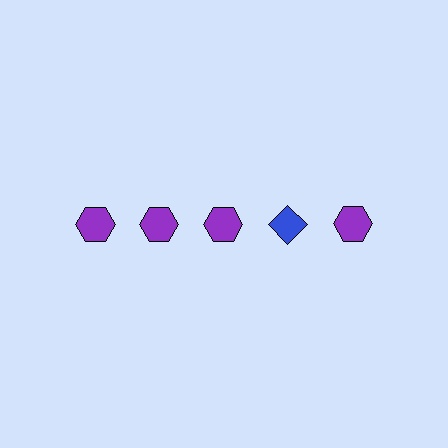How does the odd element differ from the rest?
It differs in both color (blue instead of purple) and shape (diamond instead of hexagon).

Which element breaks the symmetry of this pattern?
The blue diamond in the top row, second from right column breaks the symmetry. All other shapes are purple hexagons.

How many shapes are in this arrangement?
There are 5 shapes arranged in a grid pattern.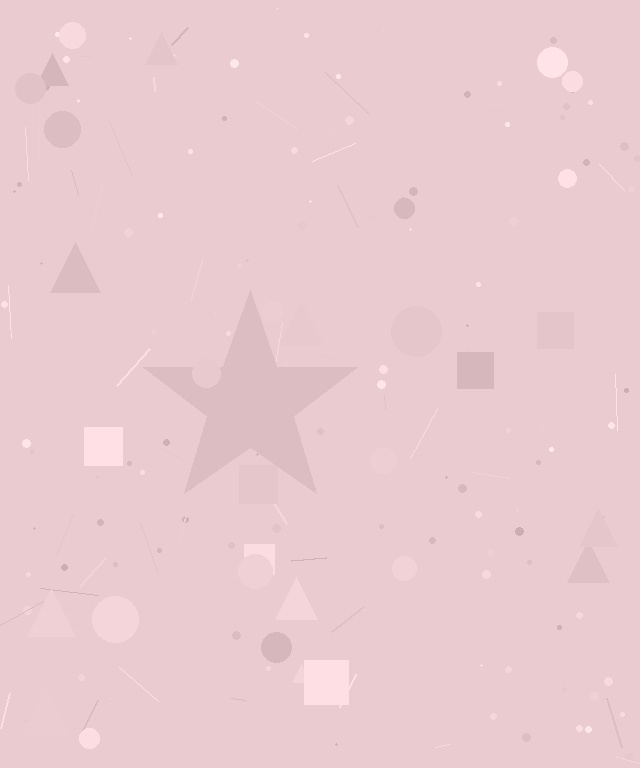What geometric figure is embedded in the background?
A star is embedded in the background.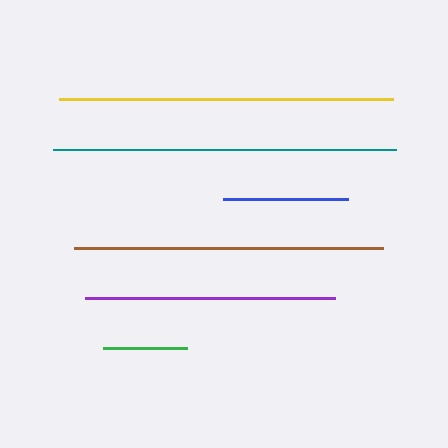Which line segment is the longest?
The teal line is the longest at approximately 343 pixels.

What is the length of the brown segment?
The brown segment is approximately 309 pixels long.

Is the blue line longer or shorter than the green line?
The blue line is longer than the green line.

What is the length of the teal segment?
The teal segment is approximately 343 pixels long.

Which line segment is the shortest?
The green line is the shortest at approximately 83 pixels.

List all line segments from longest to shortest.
From longest to shortest: teal, yellow, brown, purple, blue, green.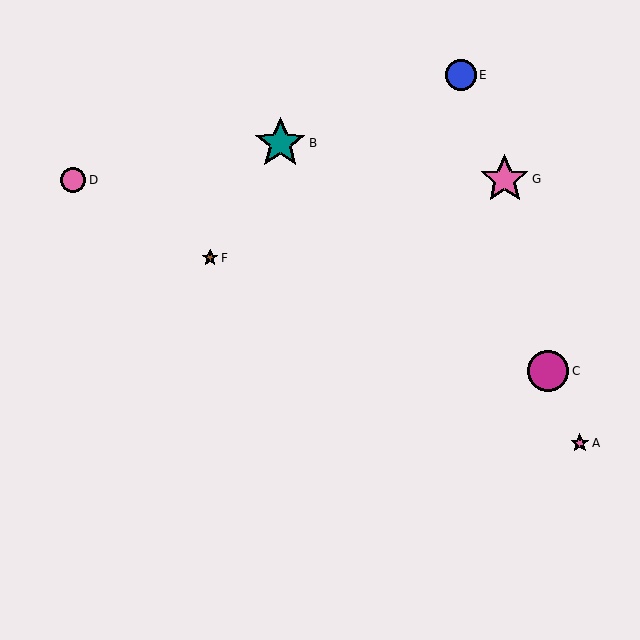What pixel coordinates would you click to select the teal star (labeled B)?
Click at (280, 143) to select the teal star B.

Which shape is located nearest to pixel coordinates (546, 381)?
The magenta circle (labeled C) at (548, 371) is nearest to that location.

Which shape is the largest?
The teal star (labeled B) is the largest.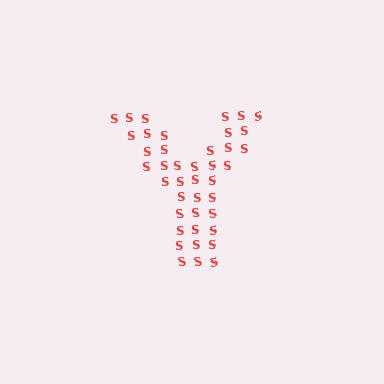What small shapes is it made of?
It is made of small letter S's.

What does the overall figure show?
The overall figure shows the letter Y.